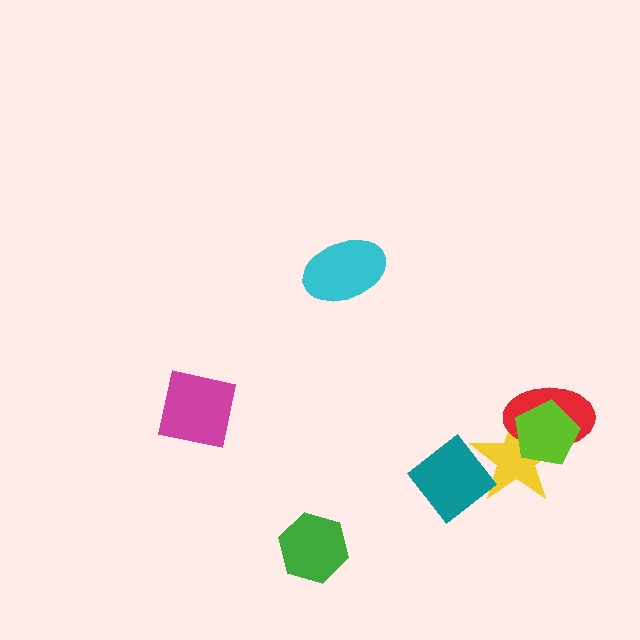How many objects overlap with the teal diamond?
1 object overlaps with the teal diamond.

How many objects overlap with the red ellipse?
2 objects overlap with the red ellipse.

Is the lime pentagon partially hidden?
No, no other shape covers it.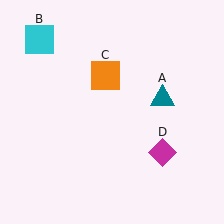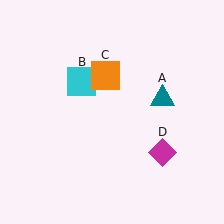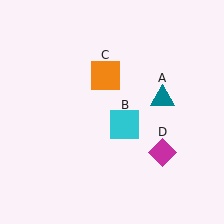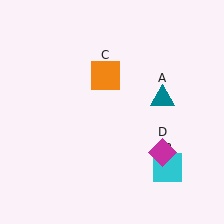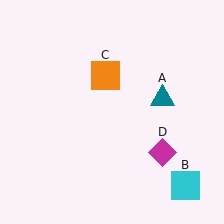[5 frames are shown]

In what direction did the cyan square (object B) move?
The cyan square (object B) moved down and to the right.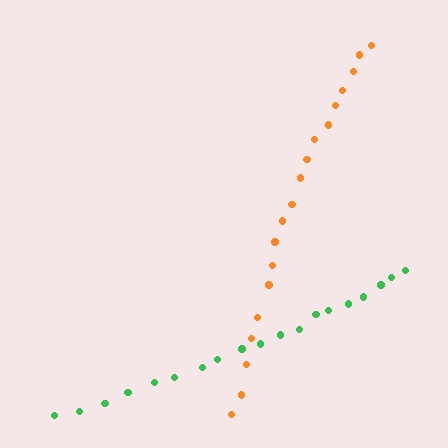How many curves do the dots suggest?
There are 2 distinct paths.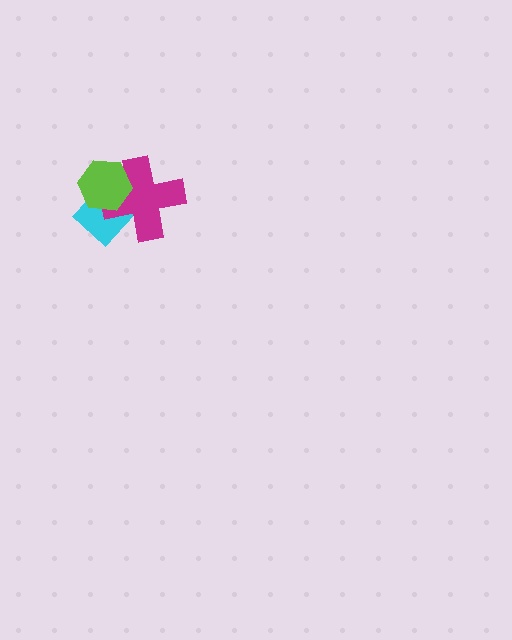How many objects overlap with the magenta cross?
2 objects overlap with the magenta cross.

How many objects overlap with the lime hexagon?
2 objects overlap with the lime hexagon.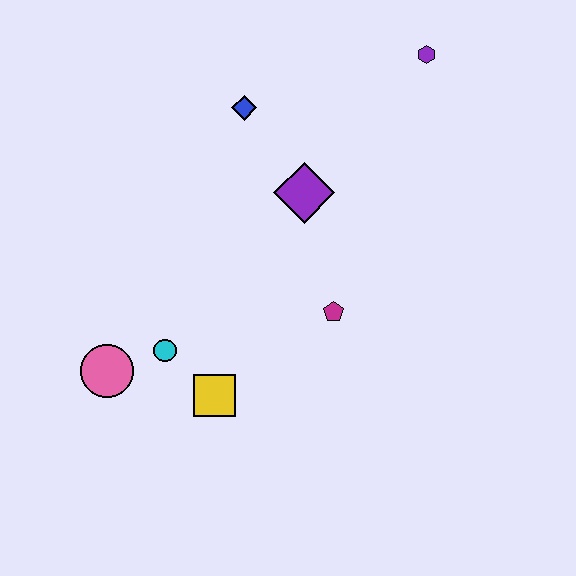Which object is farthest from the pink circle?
The purple hexagon is farthest from the pink circle.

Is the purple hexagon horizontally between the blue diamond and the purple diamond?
No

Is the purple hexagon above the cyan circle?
Yes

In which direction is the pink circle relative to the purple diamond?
The pink circle is to the left of the purple diamond.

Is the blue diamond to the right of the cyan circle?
Yes